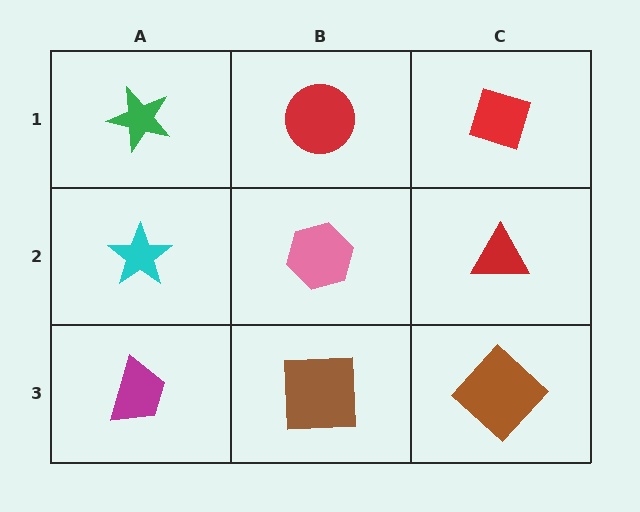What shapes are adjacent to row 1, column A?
A cyan star (row 2, column A), a red circle (row 1, column B).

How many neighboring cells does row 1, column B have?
3.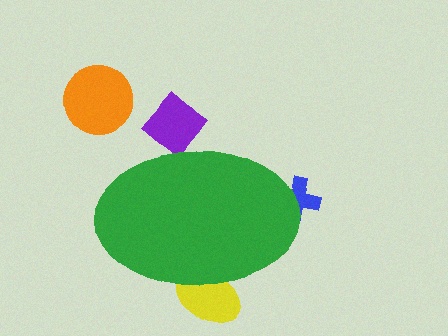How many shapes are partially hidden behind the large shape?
3 shapes are partially hidden.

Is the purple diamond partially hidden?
Yes, the purple diamond is partially hidden behind the green ellipse.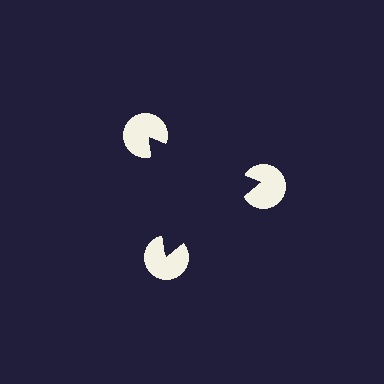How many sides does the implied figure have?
3 sides.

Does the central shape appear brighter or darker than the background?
It typically appears slightly darker than the background, even though no actual brightness change is drawn.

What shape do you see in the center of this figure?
An illusory triangle — its edges are inferred from the aligned wedge cuts in the pac-man discs, not physically drawn.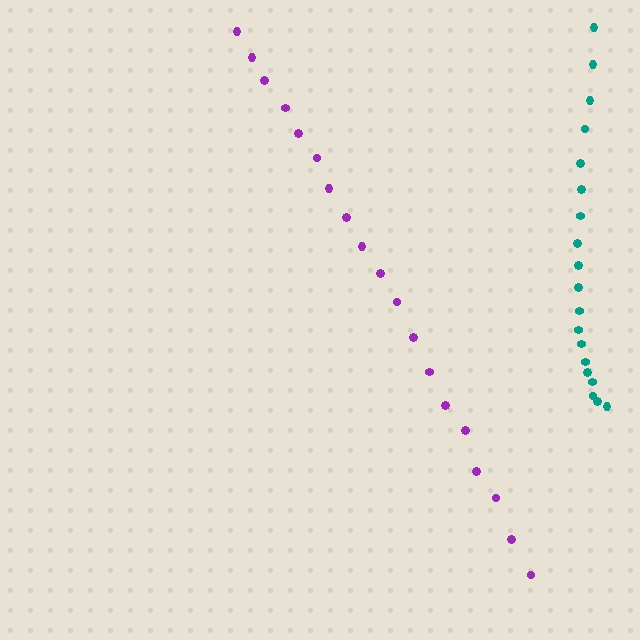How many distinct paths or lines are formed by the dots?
There are 2 distinct paths.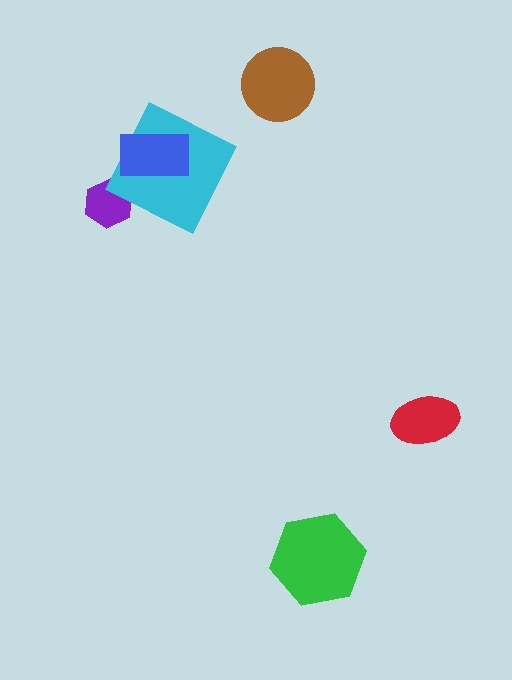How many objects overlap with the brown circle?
0 objects overlap with the brown circle.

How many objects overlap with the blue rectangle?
1 object overlaps with the blue rectangle.